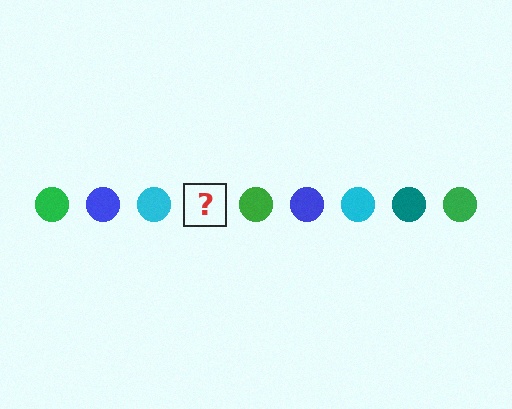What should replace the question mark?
The question mark should be replaced with a teal circle.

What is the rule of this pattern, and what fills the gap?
The rule is that the pattern cycles through green, blue, cyan, teal circles. The gap should be filled with a teal circle.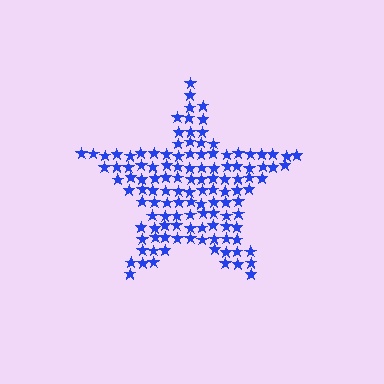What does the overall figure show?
The overall figure shows a star.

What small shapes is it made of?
It is made of small stars.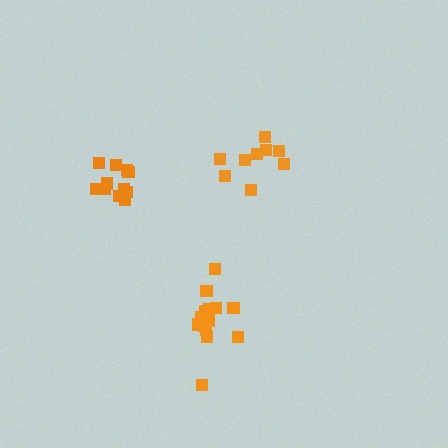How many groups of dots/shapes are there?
There are 3 groups.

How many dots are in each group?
Group 1: 15 dots, Group 2: 12 dots, Group 3: 9 dots (36 total).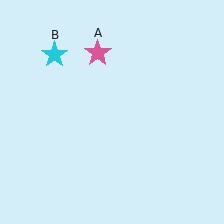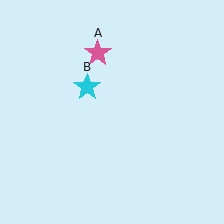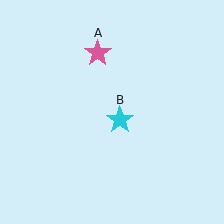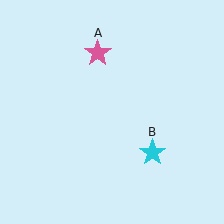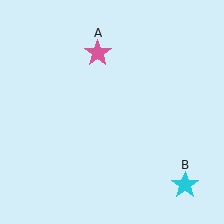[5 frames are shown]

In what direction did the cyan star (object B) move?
The cyan star (object B) moved down and to the right.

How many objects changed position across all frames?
1 object changed position: cyan star (object B).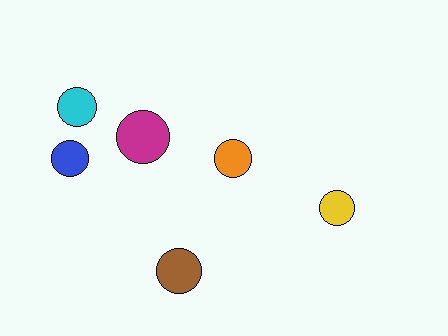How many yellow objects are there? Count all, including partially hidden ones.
There is 1 yellow object.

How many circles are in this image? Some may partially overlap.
There are 6 circles.